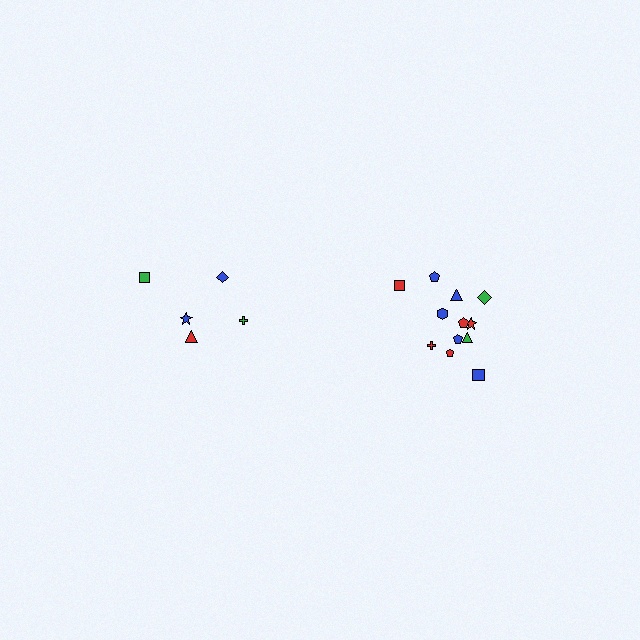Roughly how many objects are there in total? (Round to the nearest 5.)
Roughly 15 objects in total.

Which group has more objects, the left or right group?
The right group.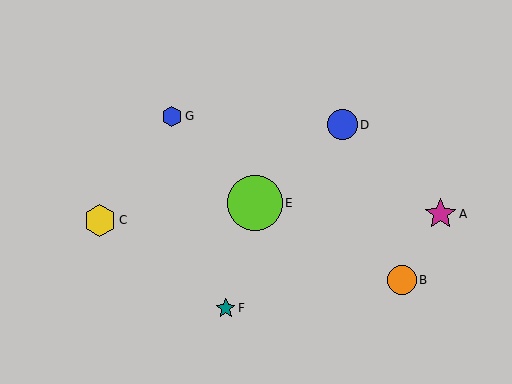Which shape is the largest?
The lime circle (labeled E) is the largest.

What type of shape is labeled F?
Shape F is a teal star.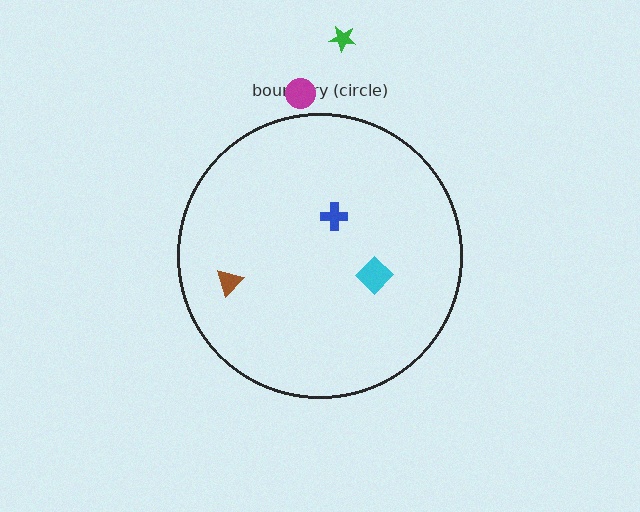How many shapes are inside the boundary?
3 inside, 2 outside.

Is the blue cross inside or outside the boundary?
Inside.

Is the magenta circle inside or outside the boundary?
Outside.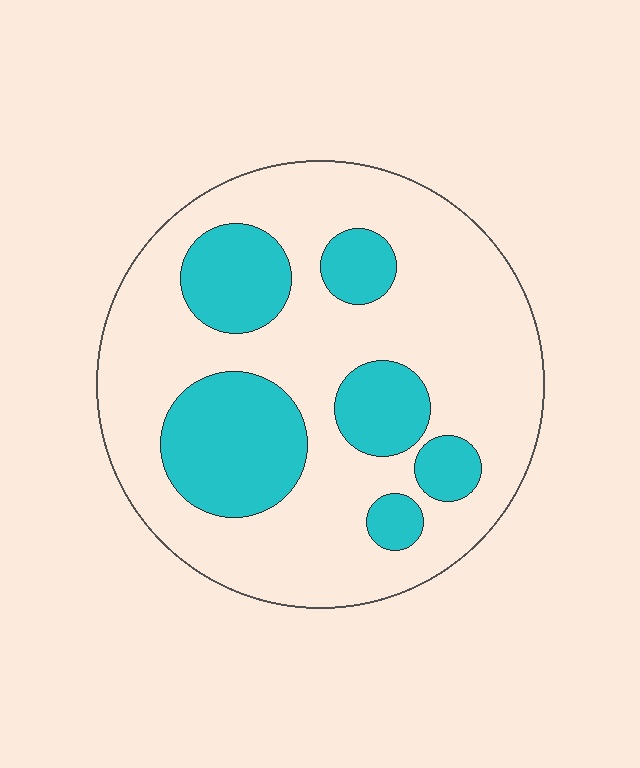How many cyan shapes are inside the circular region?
6.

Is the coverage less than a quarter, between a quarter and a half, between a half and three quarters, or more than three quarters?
Between a quarter and a half.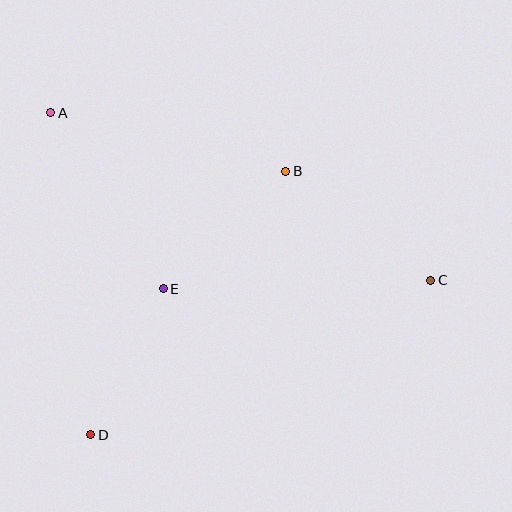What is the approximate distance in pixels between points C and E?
The distance between C and E is approximately 267 pixels.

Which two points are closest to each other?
Points D and E are closest to each other.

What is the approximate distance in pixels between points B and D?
The distance between B and D is approximately 328 pixels.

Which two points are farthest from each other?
Points A and C are farthest from each other.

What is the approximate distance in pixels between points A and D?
The distance between A and D is approximately 325 pixels.